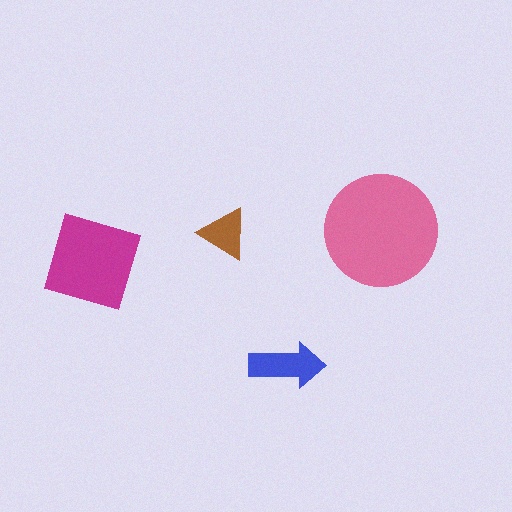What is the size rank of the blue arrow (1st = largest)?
3rd.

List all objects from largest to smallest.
The pink circle, the magenta diamond, the blue arrow, the brown triangle.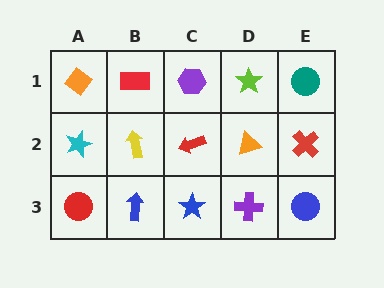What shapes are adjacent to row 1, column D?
An orange triangle (row 2, column D), a purple hexagon (row 1, column C), a teal circle (row 1, column E).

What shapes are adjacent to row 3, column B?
A yellow arrow (row 2, column B), a red circle (row 3, column A), a blue star (row 3, column C).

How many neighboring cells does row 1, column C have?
3.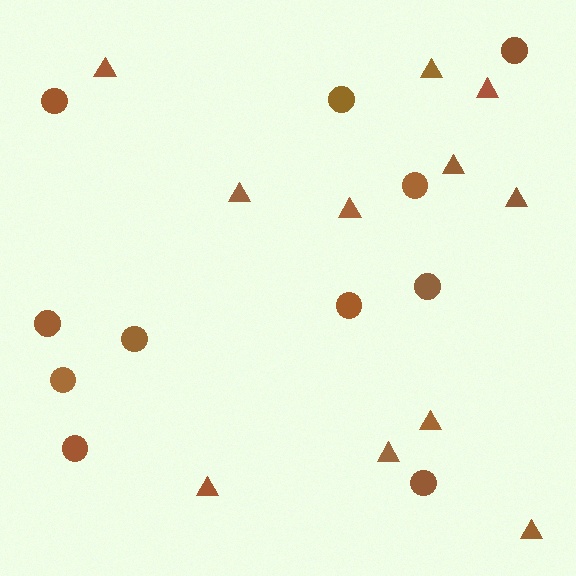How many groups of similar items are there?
There are 2 groups: one group of triangles (11) and one group of circles (11).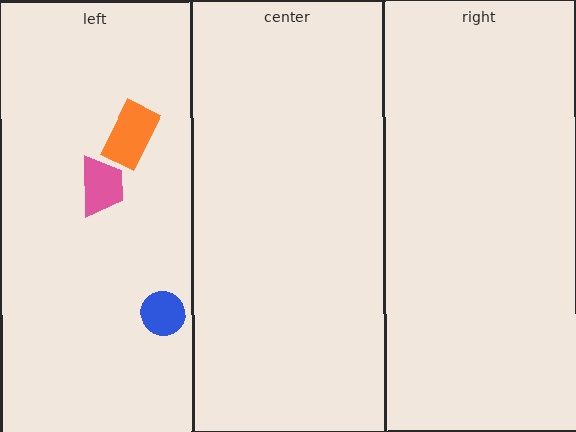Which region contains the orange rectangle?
The left region.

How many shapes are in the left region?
3.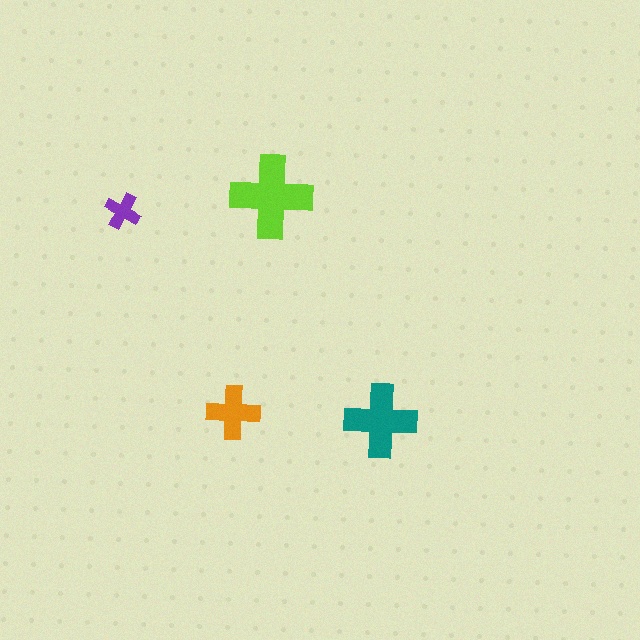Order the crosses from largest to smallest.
the lime one, the teal one, the orange one, the purple one.